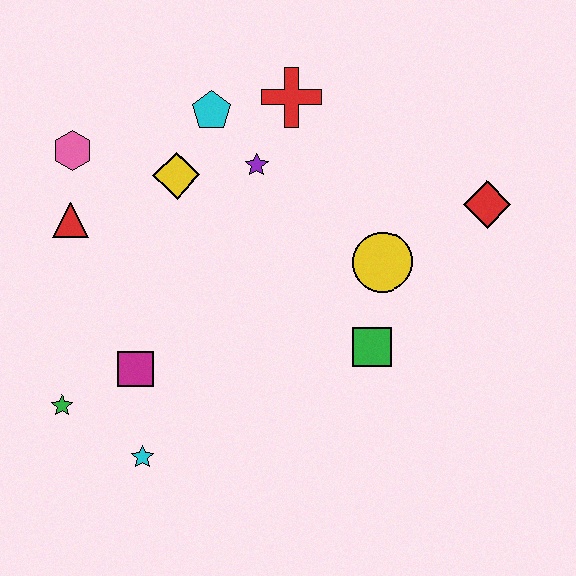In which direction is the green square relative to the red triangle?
The green square is to the right of the red triangle.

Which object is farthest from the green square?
The pink hexagon is farthest from the green square.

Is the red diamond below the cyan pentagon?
Yes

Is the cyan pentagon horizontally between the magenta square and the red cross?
Yes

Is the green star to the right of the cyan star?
No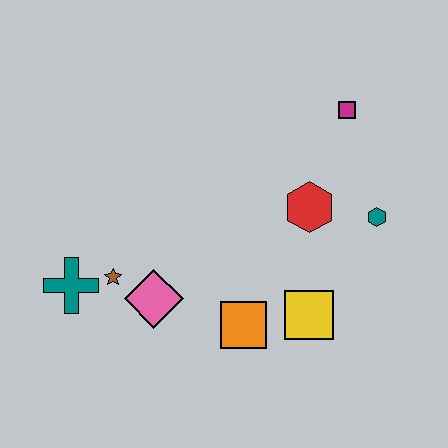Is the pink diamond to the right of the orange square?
No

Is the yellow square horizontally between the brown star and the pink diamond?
No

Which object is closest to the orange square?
The yellow square is closest to the orange square.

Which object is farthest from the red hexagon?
The teal cross is farthest from the red hexagon.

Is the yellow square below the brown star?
Yes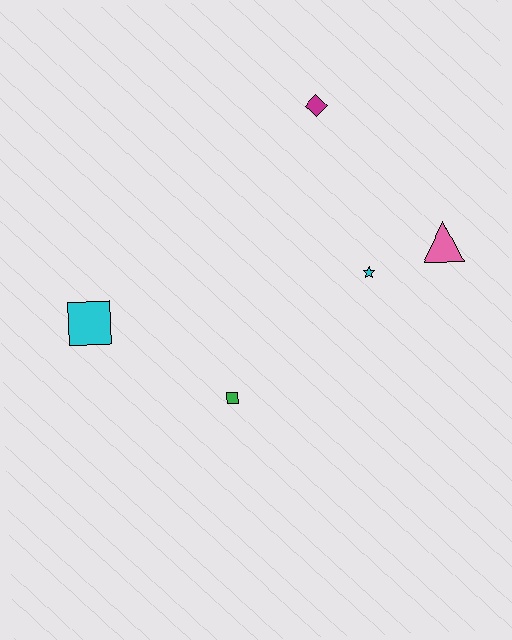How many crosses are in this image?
There are no crosses.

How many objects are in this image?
There are 5 objects.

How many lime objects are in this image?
There are no lime objects.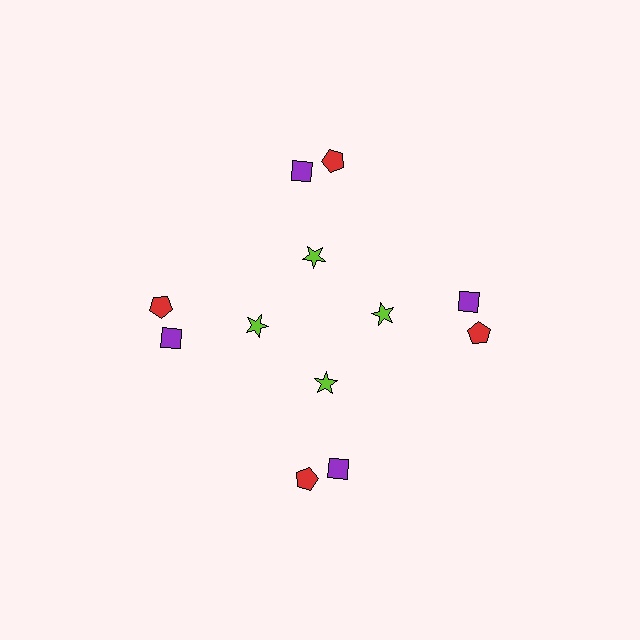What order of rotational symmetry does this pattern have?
This pattern has 4-fold rotational symmetry.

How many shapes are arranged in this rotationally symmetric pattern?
There are 12 shapes, arranged in 4 groups of 3.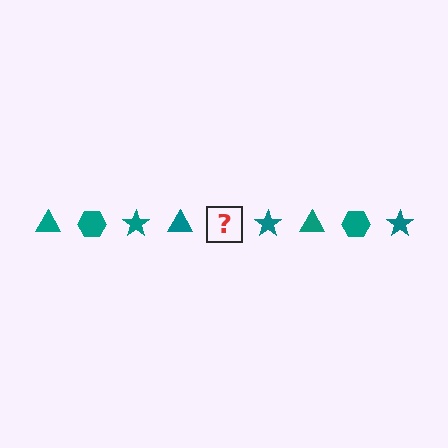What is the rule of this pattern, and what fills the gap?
The rule is that the pattern cycles through triangle, hexagon, star shapes in teal. The gap should be filled with a teal hexagon.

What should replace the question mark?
The question mark should be replaced with a teal hexagon.